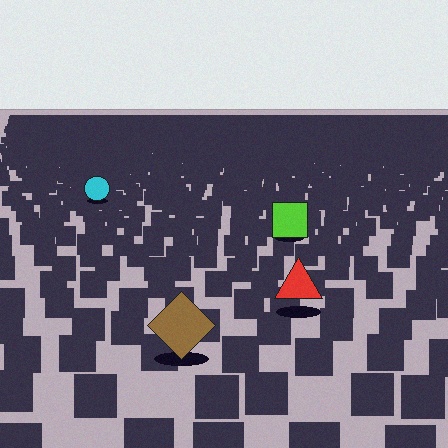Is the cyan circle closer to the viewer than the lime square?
No. The lime square is closer — you can tell from the texture gradient: the ground texture is coarser near it.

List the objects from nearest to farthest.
From nearest to farthest: the brown diamond, the red triangle, the lime square, the cyan circle.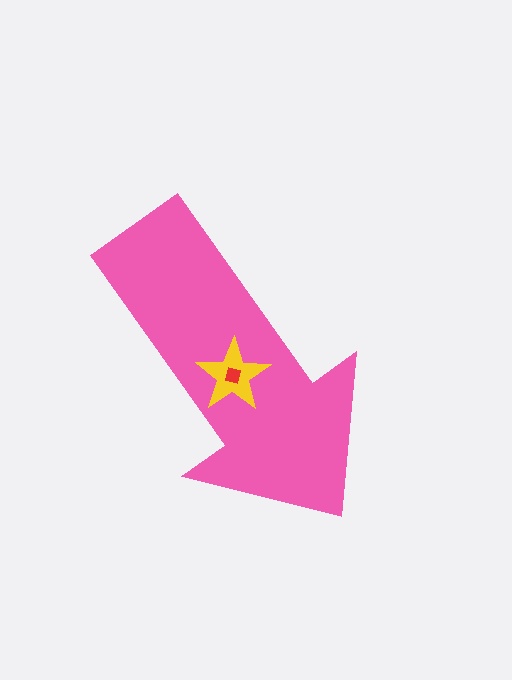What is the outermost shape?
The pink arrow.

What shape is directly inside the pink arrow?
The yellow star.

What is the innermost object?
The red square.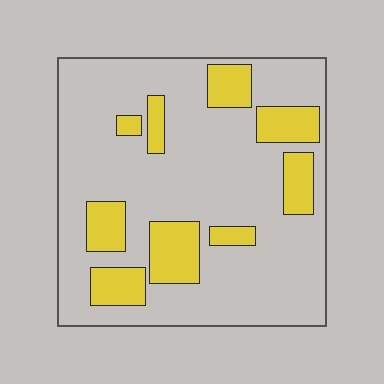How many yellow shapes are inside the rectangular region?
9.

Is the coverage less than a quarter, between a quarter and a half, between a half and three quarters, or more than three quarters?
Less than a quarter.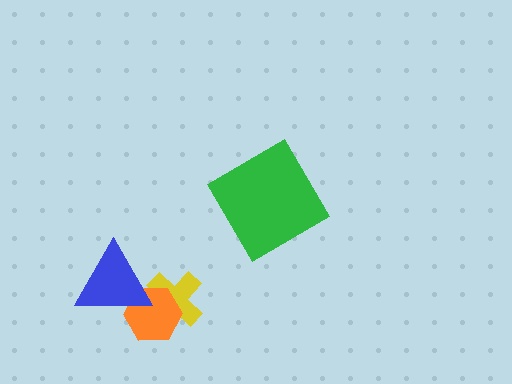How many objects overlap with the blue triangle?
2 objects overlap with the blue triangle.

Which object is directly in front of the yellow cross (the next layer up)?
The orange hexagon is directly in front of the yellow cross.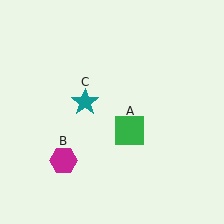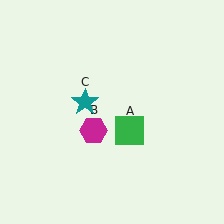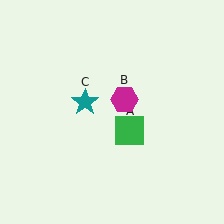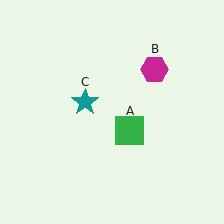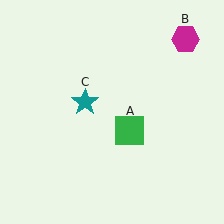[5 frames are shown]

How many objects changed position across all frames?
1 object changed position: magenta hexagon (object B).